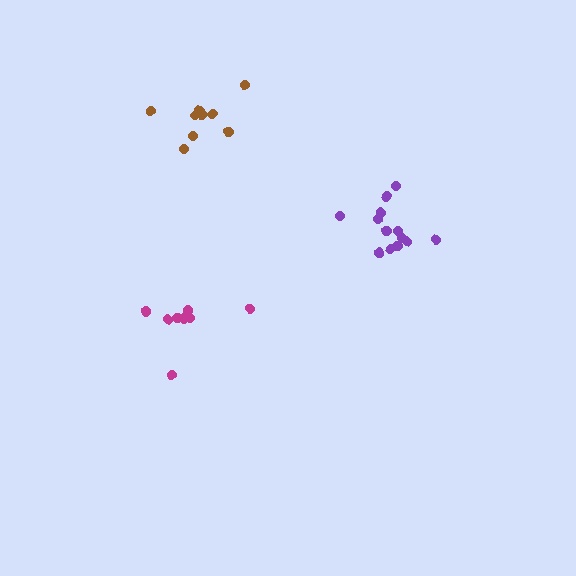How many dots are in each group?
Group 1: 13 dots, Group 2: 8 dots, Group 3: 9 dots (30 total).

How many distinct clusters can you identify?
There are 3 distinct clusters.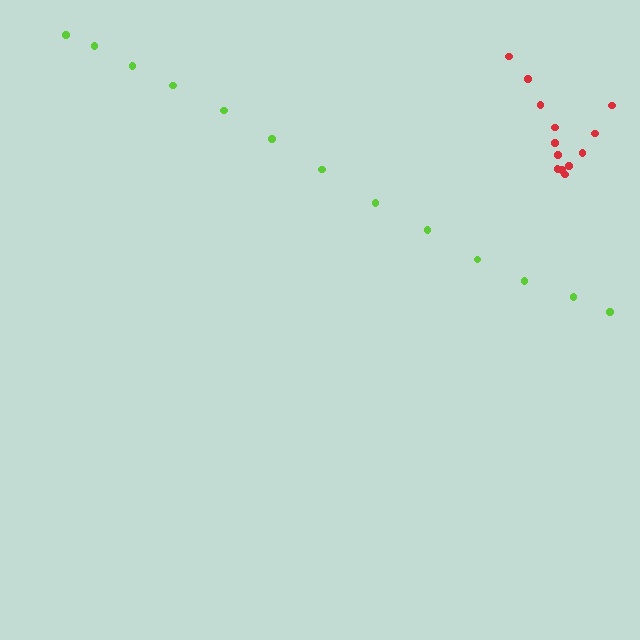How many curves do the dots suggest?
There are 2 distinct paths.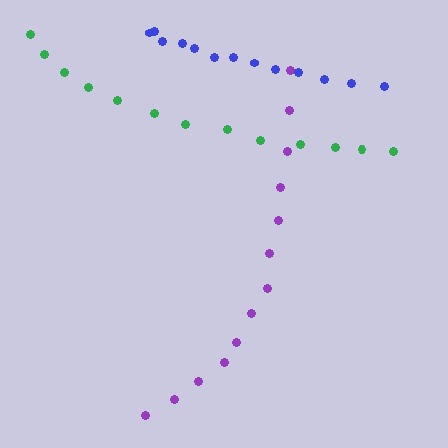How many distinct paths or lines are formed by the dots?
There are 3 distinct paths.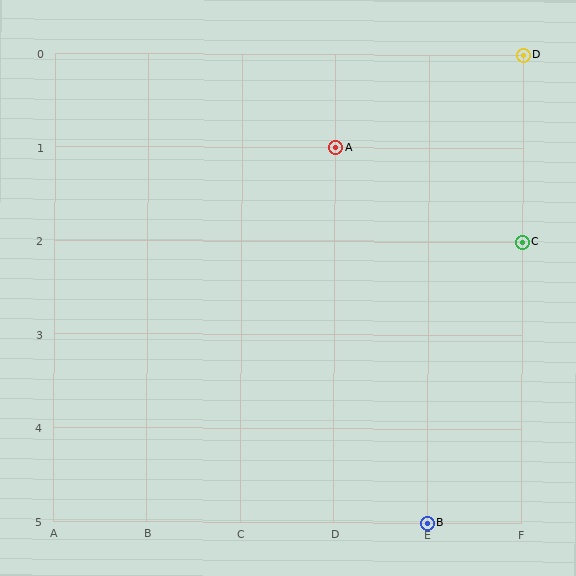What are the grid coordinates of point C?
Point C is at grid coordinates (F, 2).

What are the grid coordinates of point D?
Point D is at grid coordinates (F, 0).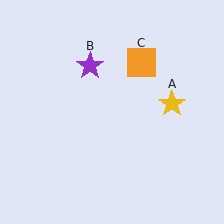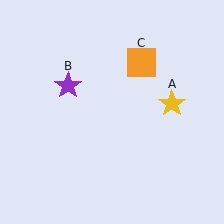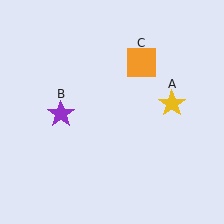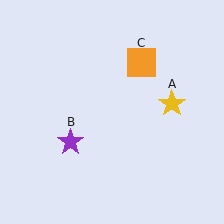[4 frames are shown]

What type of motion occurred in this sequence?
The purple star (object B) rotated counterclockwise around the center of the scene.